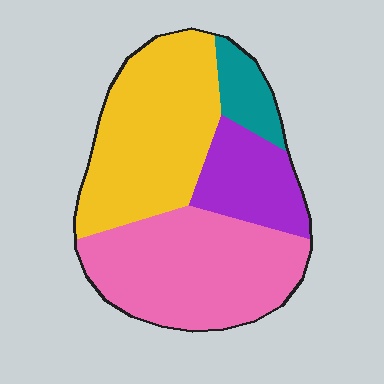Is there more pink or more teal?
Pink.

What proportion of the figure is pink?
Pink takes up about three eighths (3/8) of the figure.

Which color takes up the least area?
Teal, at roughly 10%.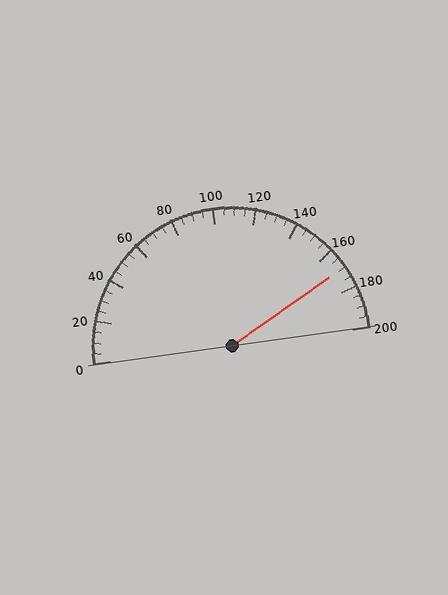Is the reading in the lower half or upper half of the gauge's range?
The reading is in the upper half of the range (0 to 200).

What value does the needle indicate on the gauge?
The needle indicates approximately 170.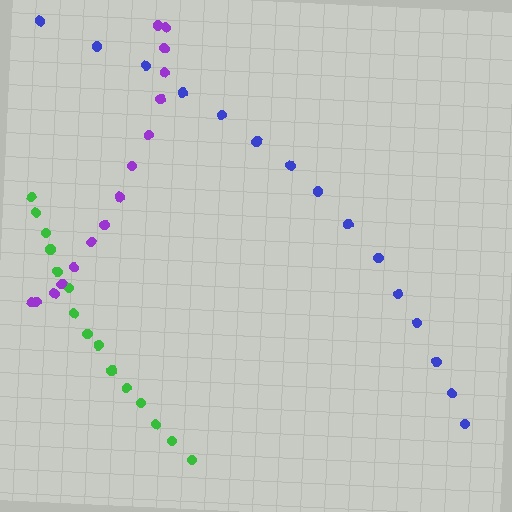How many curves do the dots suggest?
There are 3 distinct paths.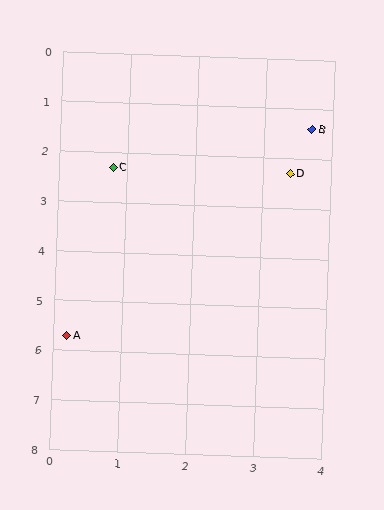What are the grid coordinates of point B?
Point B is at approximately (3.7, 1.4).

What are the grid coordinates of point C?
Point C is at approximately (0.8, 2.3).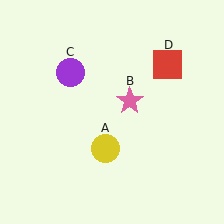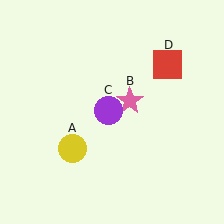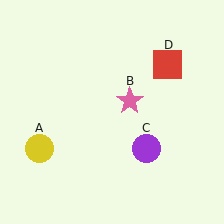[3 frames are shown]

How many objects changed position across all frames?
2 objects changed position: yellow circle (object A), purple circle (object C).